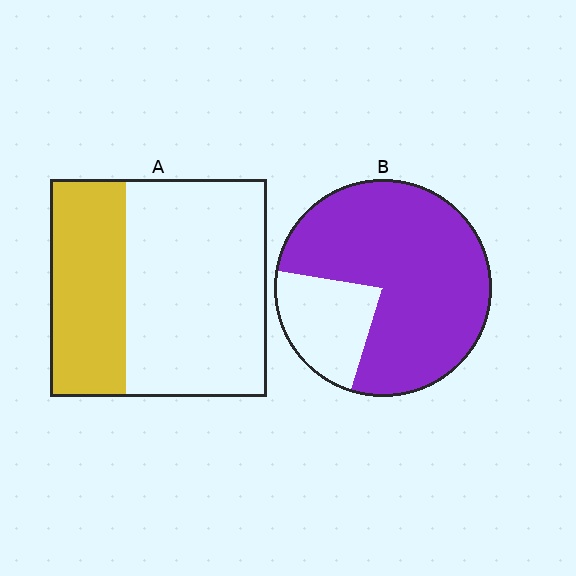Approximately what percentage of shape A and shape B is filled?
A is approximately 35% and B is approximately 75%.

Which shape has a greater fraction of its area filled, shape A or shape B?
Shape B.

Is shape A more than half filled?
No.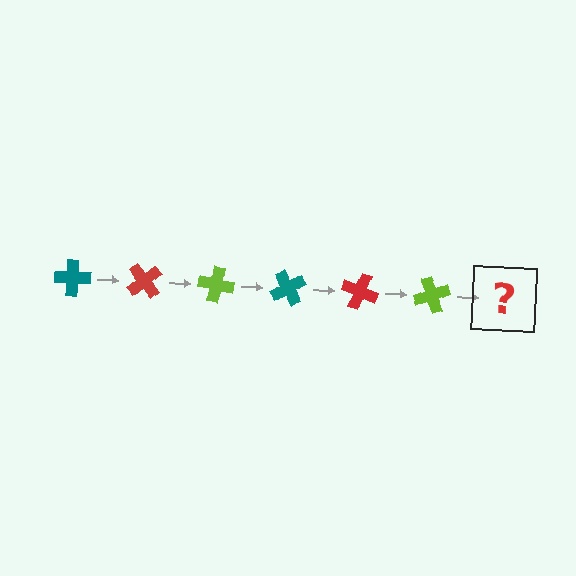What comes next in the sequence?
The next element should be a teal cross, rotated 300 degrees from the start.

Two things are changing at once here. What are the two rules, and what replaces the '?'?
The two rules are that it rotates 50 degrees each step and the color cycles through teal, red, and lime. The '?' should be a teal cross, rotated 300 degrees from the start.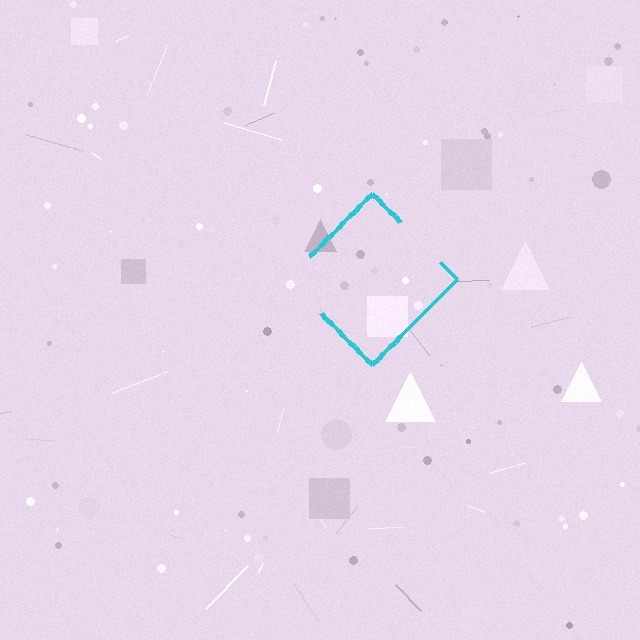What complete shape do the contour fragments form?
The contour fragments form a diamond.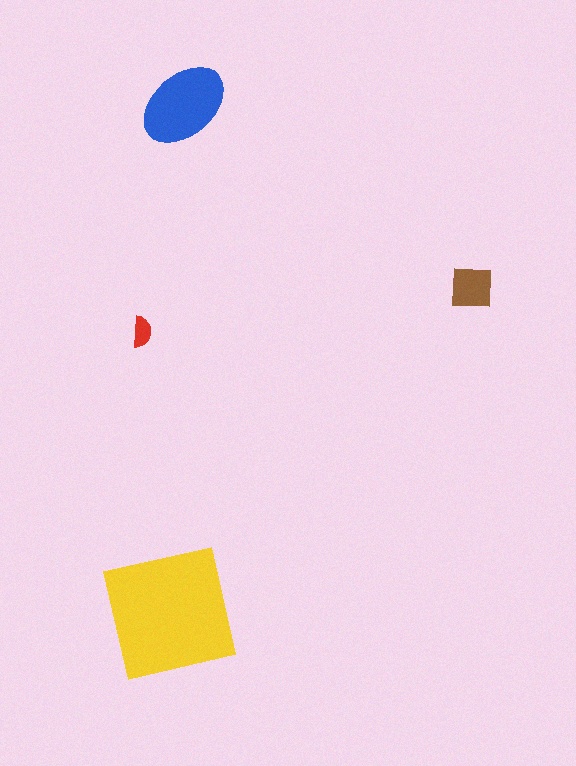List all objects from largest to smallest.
The yellow square, the blue ellipse, the brown square, the red semicircle.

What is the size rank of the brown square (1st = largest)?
3rd.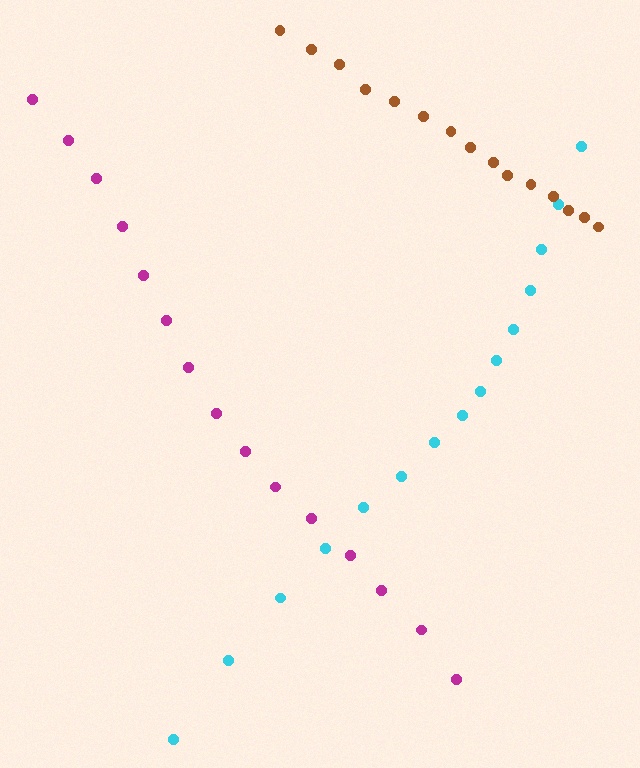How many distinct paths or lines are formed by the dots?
There are 3 distinct paths.